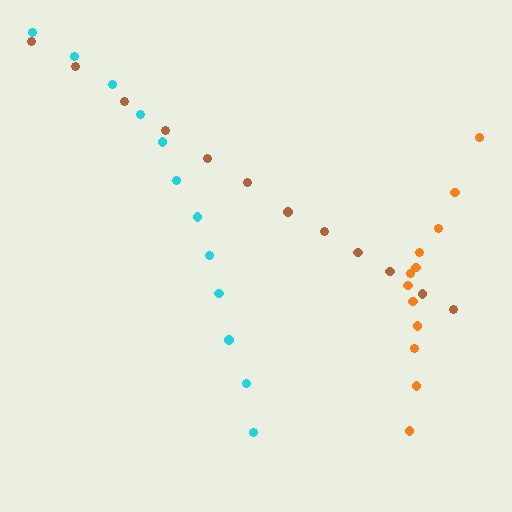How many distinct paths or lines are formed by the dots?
There are 3 distinct paths.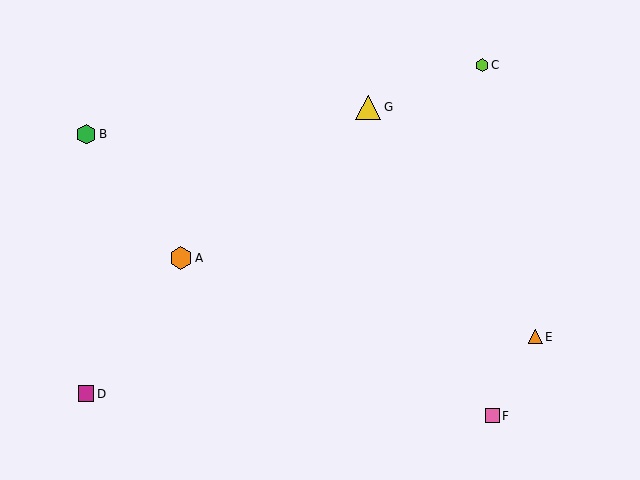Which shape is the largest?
The yellow triangle (labeled G) is the largest.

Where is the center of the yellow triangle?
The center of the yellow triangle is at (368, 108).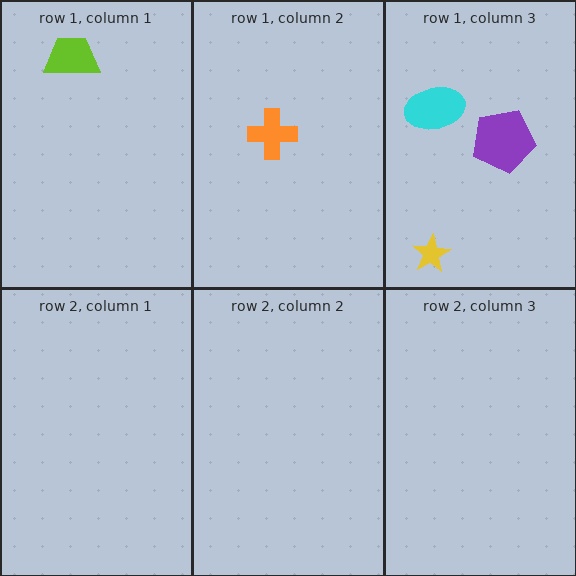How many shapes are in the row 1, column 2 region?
1.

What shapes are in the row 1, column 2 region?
The orange cross.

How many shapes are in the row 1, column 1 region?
1.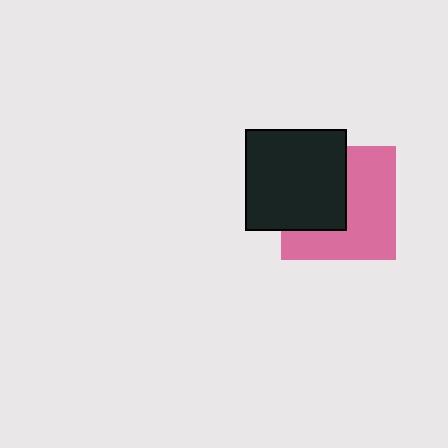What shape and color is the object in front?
The object in front is a black square.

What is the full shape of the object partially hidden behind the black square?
The partially hidden object is a pink square.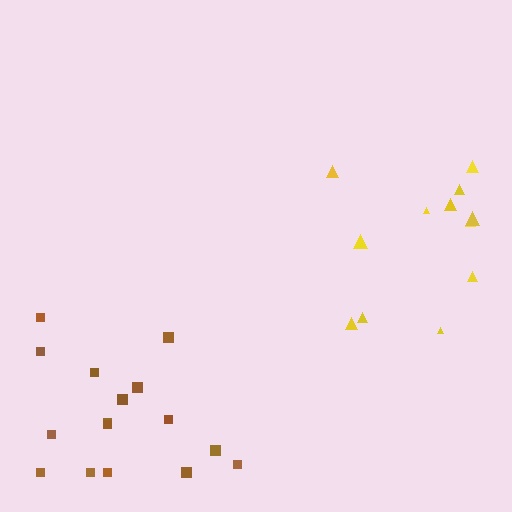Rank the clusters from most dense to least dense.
yellow, brown.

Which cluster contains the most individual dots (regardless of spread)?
Brown (16).